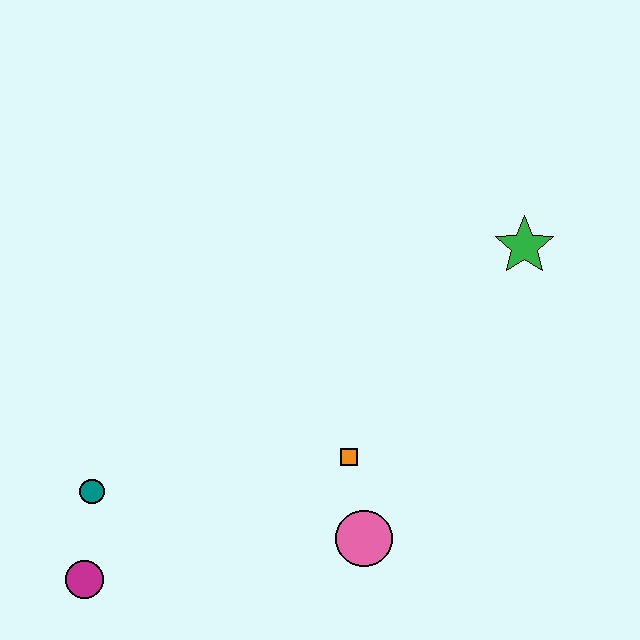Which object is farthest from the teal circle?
The green star is farthest from the teal circle.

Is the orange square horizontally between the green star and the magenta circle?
Yes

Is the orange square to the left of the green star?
Yes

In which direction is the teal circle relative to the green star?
The teal circle is to the left of the green star.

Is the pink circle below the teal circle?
Yes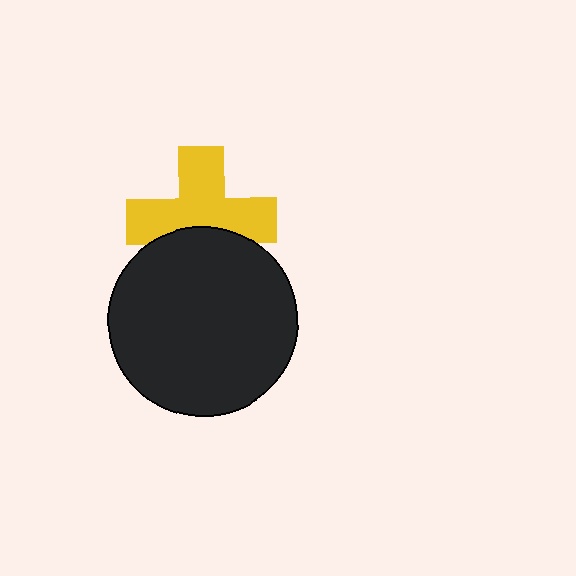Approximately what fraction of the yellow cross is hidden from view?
Roughly 33% of the yellow cross is hidden behind the black circle.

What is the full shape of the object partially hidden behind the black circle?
The partially hidden object is a yellow cross.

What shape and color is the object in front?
The object in front is a black circle.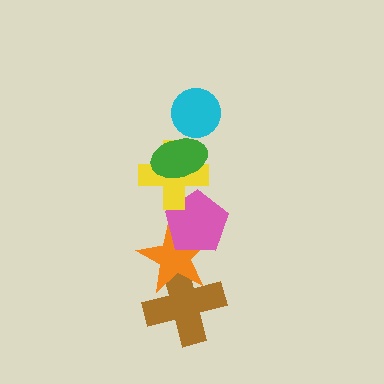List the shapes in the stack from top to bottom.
From top to bottom: the cyan circle, the green ellipse, the yellow cross, the pink pentagon, the orange star, the brown cross.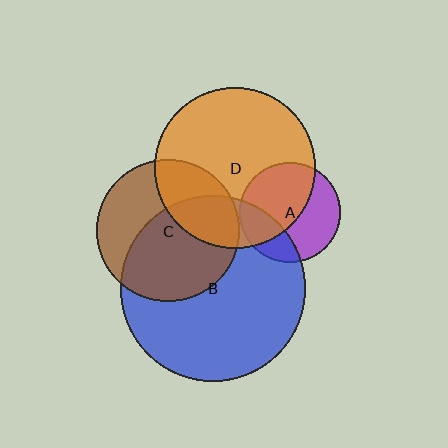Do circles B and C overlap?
Yes.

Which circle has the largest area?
Circle B (blue).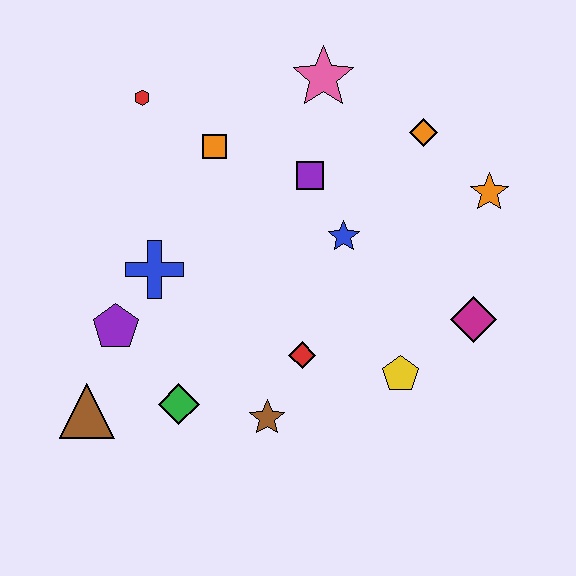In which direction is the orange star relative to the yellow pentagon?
The orange star is above the yellow pentagon.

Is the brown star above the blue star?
No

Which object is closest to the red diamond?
The brown star is closest to the red diamond.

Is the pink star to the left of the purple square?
No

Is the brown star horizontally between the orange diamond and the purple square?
No